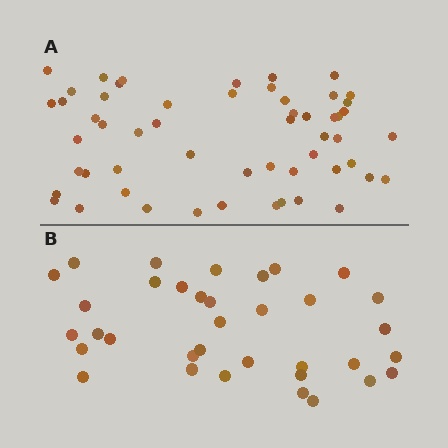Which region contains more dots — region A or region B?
Region A (the top region) has more dots.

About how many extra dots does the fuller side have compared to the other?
Region A has approximately 20 more dots than region B.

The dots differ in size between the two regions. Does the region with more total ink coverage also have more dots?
No. Region B has more total ink coverage because its dots are larger, but region A actually contains more individual dots. Total area can be misleading — the number of items is what matters here.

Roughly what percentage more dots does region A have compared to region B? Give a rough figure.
About 55% more.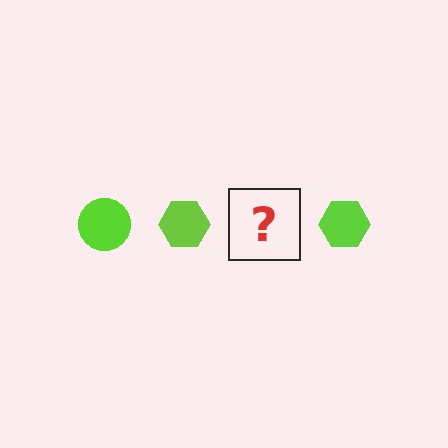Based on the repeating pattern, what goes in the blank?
The blank should be a lime circle.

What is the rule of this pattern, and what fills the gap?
The rule is that the pattern cycles through circle, hexagon shapes in lime. The gap should be filled with a lime circle.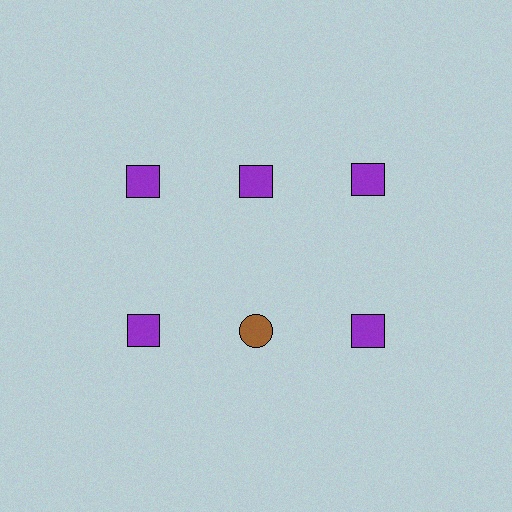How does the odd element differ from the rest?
It differs in both color (brown instead of purple) and shape (circle instead of square).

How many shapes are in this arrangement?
There are 6 shapes arranged in a grid pattern.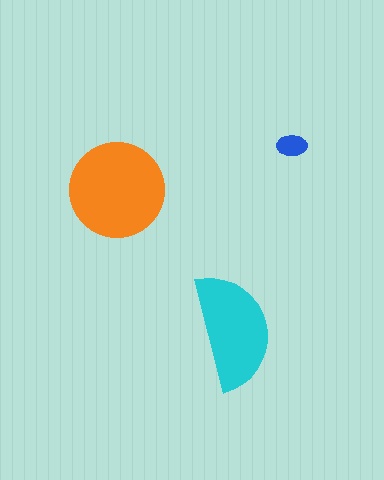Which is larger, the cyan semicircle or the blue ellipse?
The cyan semicircle.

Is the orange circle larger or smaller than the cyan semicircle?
Larger.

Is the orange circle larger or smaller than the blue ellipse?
Larger.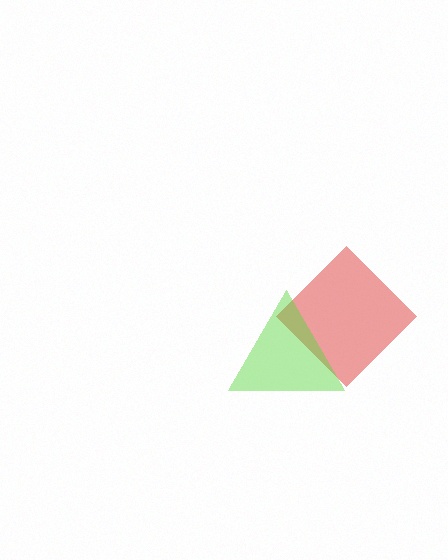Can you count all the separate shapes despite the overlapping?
Yes, there are 2 separate shapes.